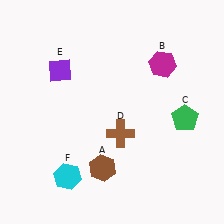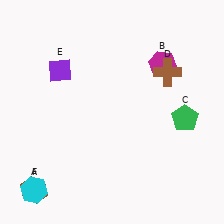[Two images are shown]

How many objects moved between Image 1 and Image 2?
3 objects moved between the two images.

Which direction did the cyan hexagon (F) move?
The cyan hexagon (F) moved left.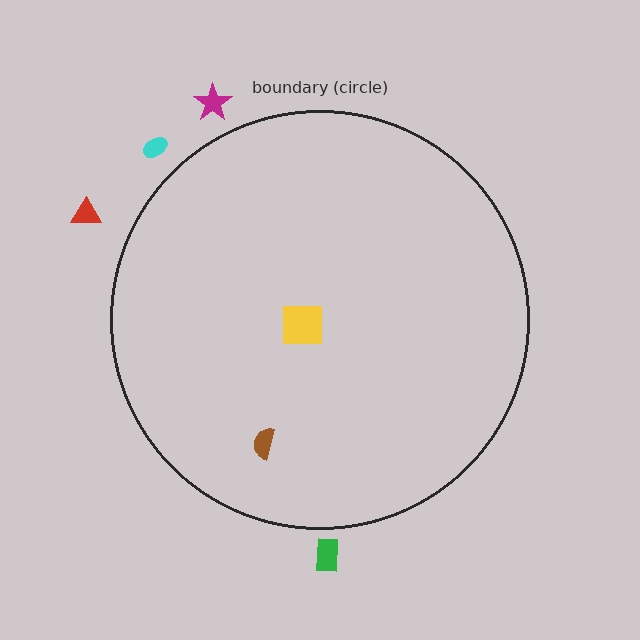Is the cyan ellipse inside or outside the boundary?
Outside.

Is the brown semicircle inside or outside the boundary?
Inside.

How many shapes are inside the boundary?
2 inside, 4 outside.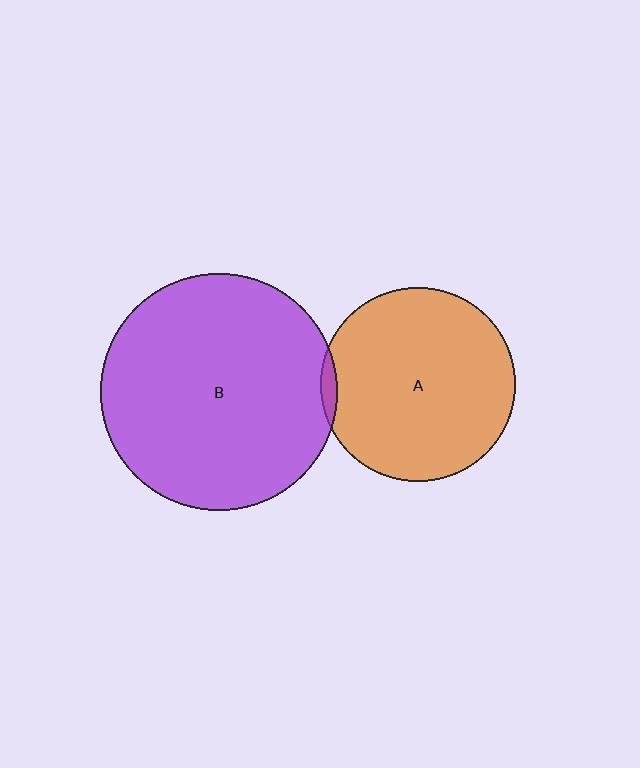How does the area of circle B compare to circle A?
Approximately 1.5 times.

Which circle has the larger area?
Circle B (purple).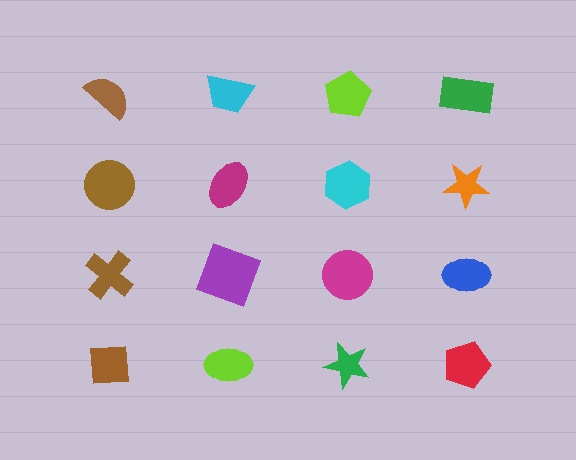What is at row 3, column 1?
A brown cross.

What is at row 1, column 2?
A cyan trapezoid.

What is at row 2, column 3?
A cyan hexagon.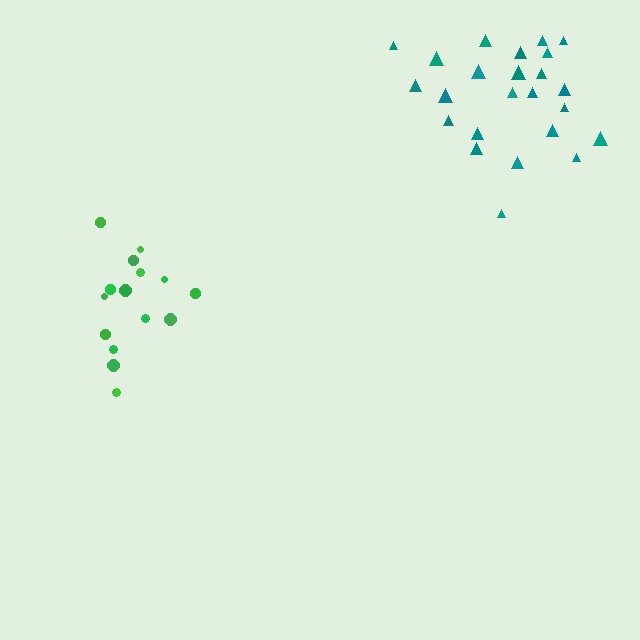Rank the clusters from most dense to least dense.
teal, green.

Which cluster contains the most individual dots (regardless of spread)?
Teal (24).